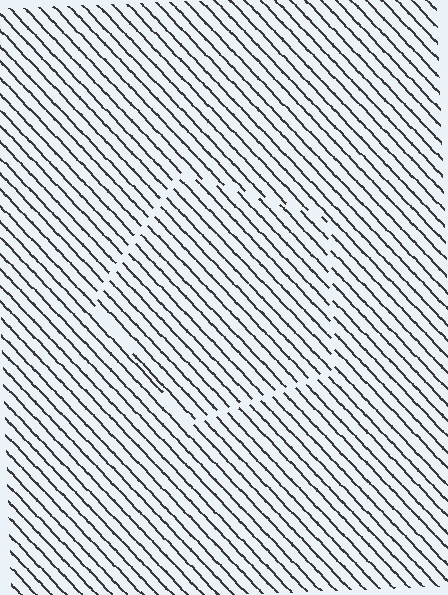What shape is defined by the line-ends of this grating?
An illusory pentagon. The interior of the shape contains the same grating, shifted by half a period — the contour is defined by the phase discontinuity where line-ends from the inner and outer gratings abut.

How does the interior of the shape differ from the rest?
The interior of the shape contains the same grating, shifted by half a period — the contour is defined by the phase discontinuity where line-ends from the inner and outer gratings abut.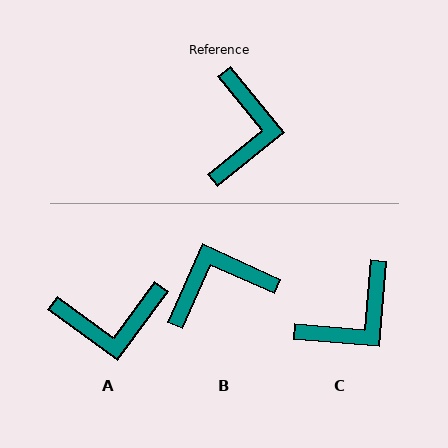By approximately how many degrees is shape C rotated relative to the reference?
Approximately 44 degrees clockwise.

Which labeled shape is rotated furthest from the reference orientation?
B, about 117 degrees away.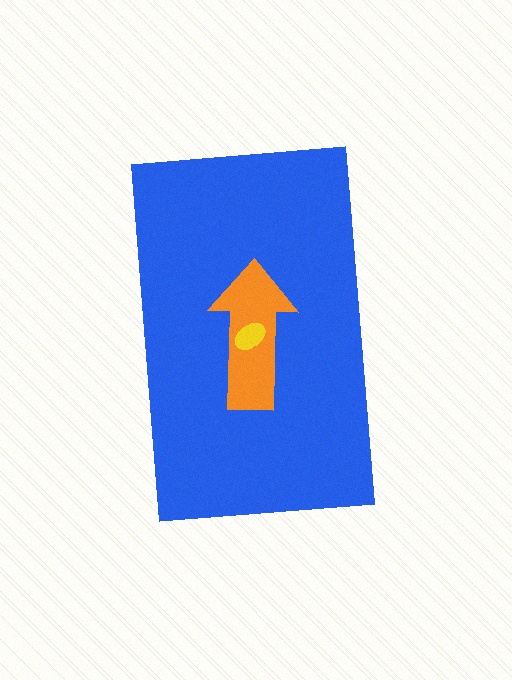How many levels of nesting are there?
3.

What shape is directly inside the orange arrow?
The yellow ellipse.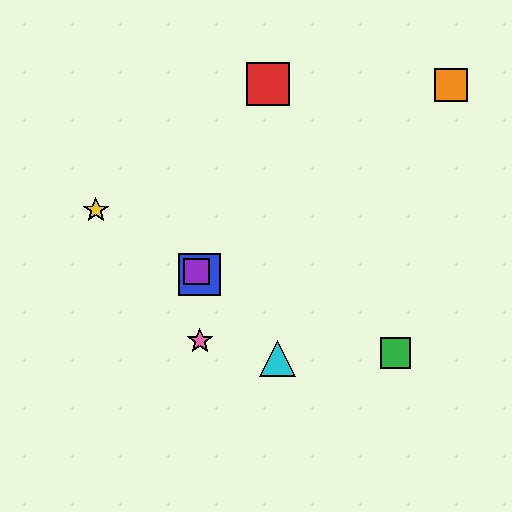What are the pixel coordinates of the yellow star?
The yellow star is at (96, 210).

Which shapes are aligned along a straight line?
The blue square, the purple square, the cyan triangle are aligned along a straight line.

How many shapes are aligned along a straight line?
3 shapes (the blue square, the purple square, the cyan triangle) are aligned along a straight line.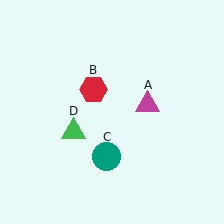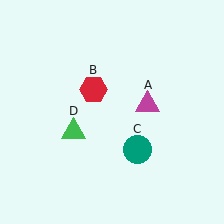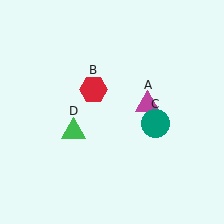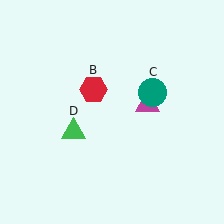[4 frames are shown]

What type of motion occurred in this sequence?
The teal circle (object C) rotated counterclockwise around the center of the scene.